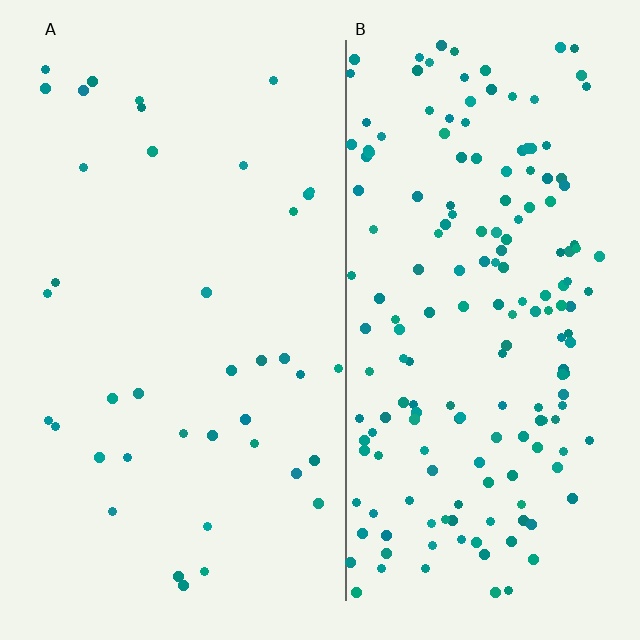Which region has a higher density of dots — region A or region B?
B (the right).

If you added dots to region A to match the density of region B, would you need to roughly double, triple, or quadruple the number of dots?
Approximately quadruple.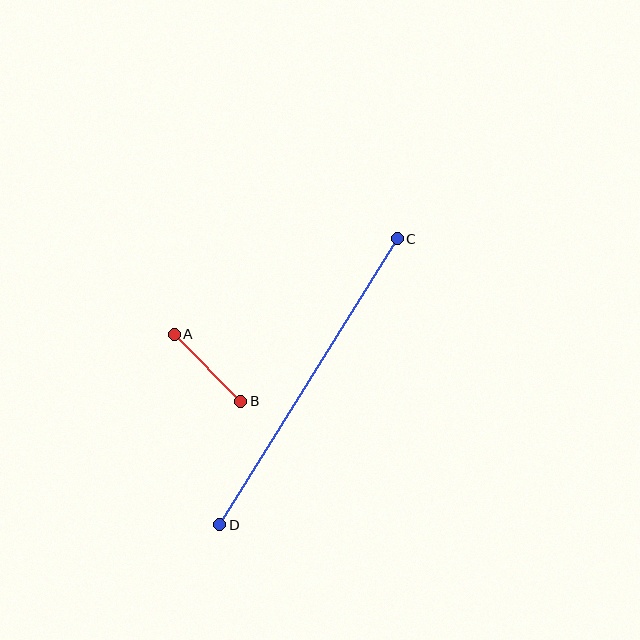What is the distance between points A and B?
The distance is approximately 95 pixels.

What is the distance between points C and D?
The distance is approximately 337 pixels.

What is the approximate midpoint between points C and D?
The midpoint is at approximately (309, 382) pixels.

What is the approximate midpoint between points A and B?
The midpoint is at approximately (207, 368) pixels.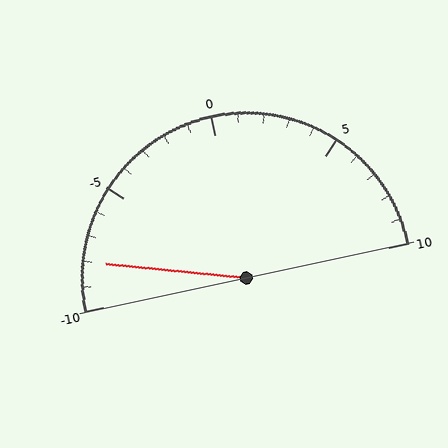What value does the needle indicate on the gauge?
The needle indicates approximately -8.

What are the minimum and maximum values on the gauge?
The gauge ranges from -10 to 10.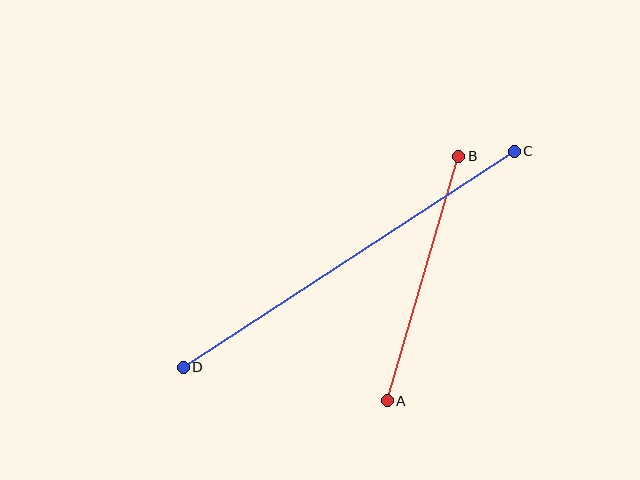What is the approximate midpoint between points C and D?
The midpoint is at approximately (349, 259) pixels.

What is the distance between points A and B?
The distance is approximately 255 pixels.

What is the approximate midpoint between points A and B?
The midpoint is at approximately (423, 279) pixels.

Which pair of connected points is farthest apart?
Points C and D are farthest apart.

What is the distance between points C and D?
The distance is approximately 395 pixels.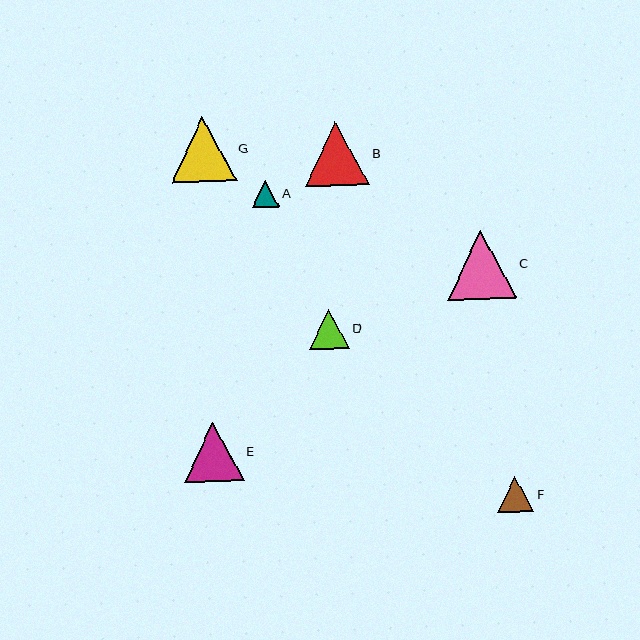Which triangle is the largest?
Triangle C is the largest with a size of approximately 69 pixels.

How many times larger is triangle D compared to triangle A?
Triangle D is approximately 1.5 times the size of triangle A.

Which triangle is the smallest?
Triangle A is the smallest with a size of approximately 27 pixels.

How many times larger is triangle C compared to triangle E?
Triangle C is approximately 1.2 times the size of triangle E.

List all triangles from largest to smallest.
From largest to smallest: C, G, B, E, D, F, A.